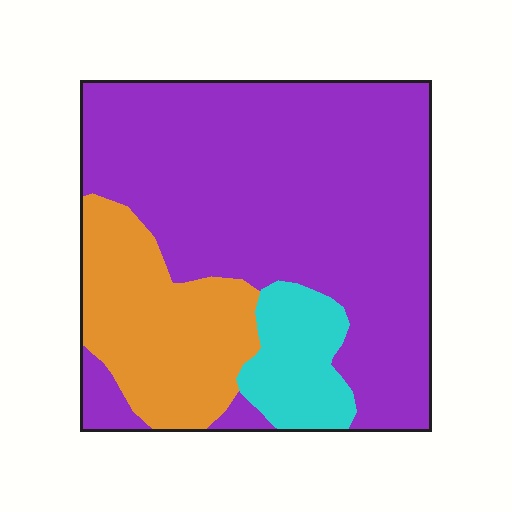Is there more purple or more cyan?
Purple.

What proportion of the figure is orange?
Orange covers around 20% of the figure.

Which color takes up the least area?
Cyan, at roughly 10%.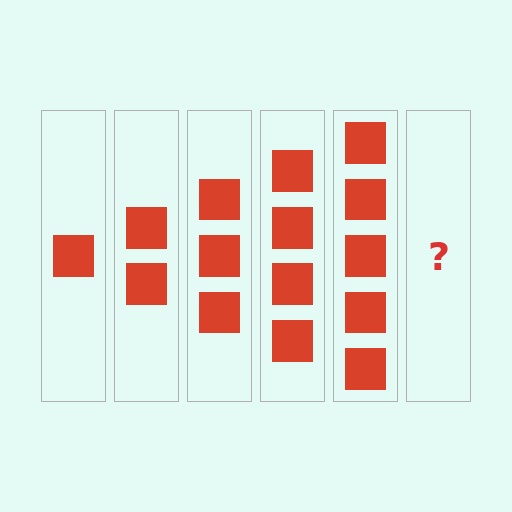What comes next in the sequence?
The next element should be 6 squares.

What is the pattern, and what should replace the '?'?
The pattern is that each step adds one more square. The '?' should be 6 squares.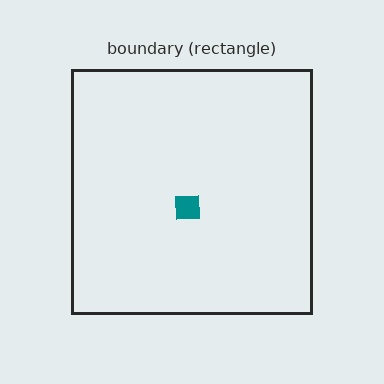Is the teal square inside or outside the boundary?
Inside.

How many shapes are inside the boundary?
1 inside, 0 outside.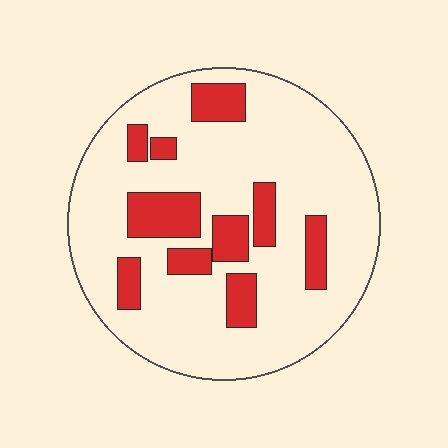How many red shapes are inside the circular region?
10.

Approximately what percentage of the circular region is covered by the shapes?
Approximately 20%.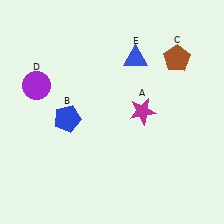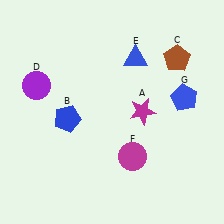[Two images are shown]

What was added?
A magenta circle (F), a blue pentagon (G) were added in Image 2.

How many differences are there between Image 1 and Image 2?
There are 2 differences between the two images.